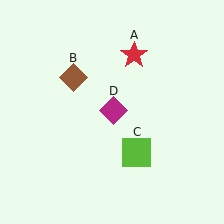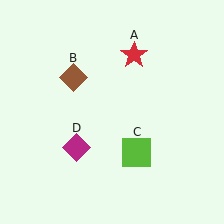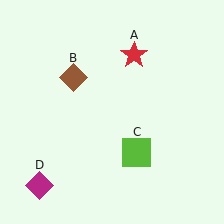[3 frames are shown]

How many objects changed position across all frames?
1 object changed position: magenta diamond (object D).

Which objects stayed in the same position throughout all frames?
Red star (object A) and brown diamond (object B) and lime square (object C) remained stationary.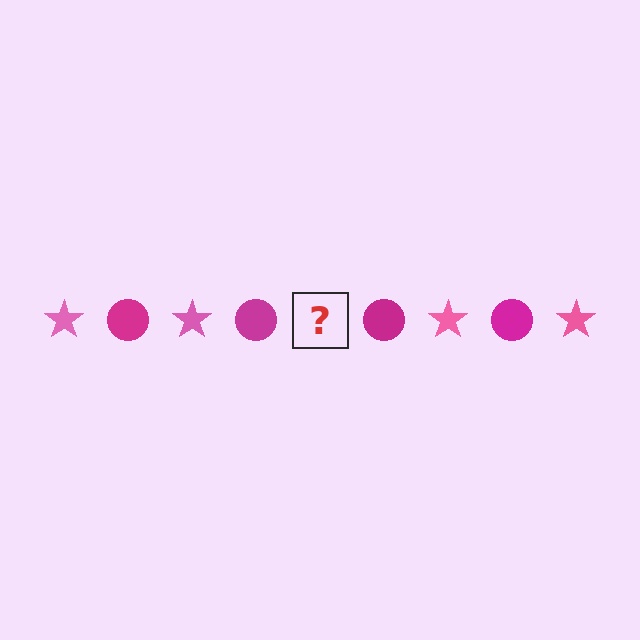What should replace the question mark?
The question mark should be replaced with a pink star.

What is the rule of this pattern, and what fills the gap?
The rule is that the pattern alternates between pink star and magenta circle. The gap should be filled with a pink star.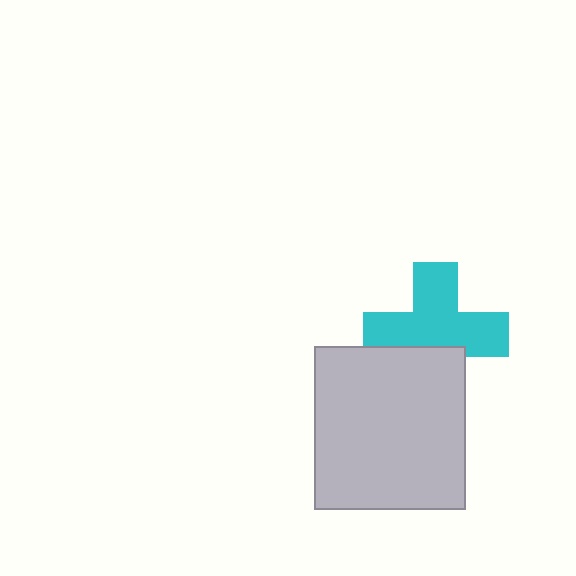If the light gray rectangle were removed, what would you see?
You would see the complete cyan cross.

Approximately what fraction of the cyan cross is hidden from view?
Roughly 31% of the cyan cross is hidden behind the light gray rectangle.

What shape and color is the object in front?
The object in front is a light gray rectangle.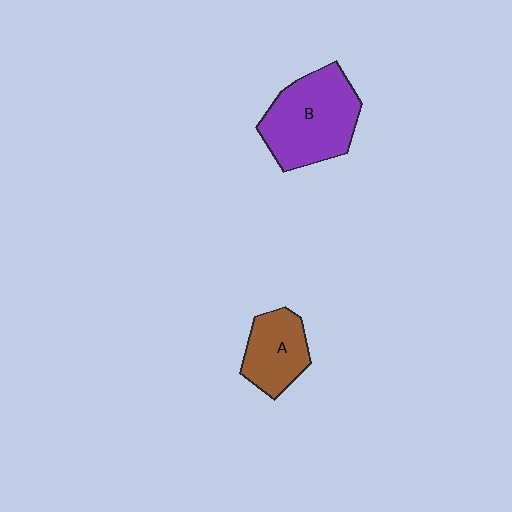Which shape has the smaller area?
Shape A (brown).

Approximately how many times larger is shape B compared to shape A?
Approximately 1.7 times.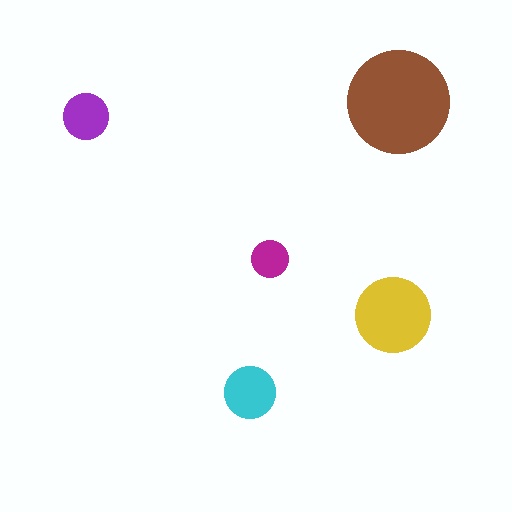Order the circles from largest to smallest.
the brown one, the yellow one, the cyan one, the purple one, the magenta one.